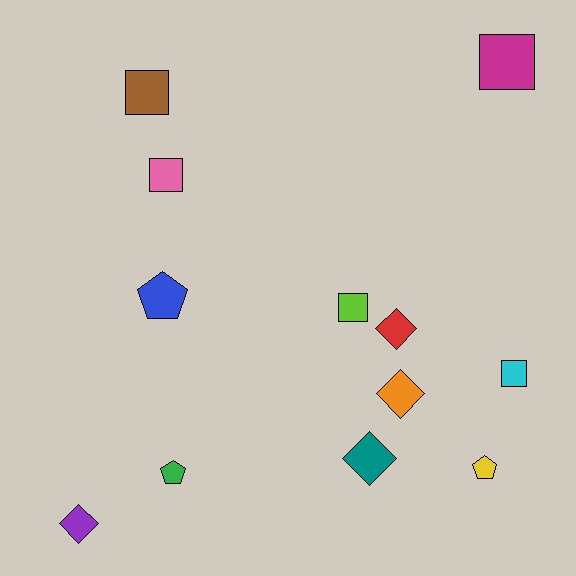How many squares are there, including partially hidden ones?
There are 5 squares.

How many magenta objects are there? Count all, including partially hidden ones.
There is 1 magenta object.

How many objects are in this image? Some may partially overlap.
There are 12 objects.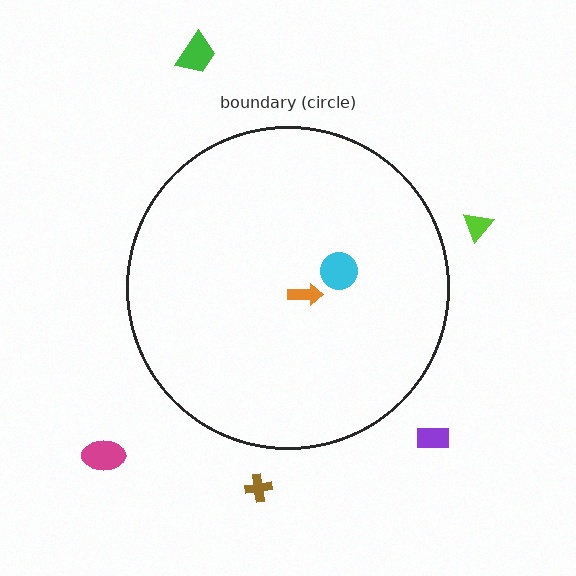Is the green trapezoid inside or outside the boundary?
Outside.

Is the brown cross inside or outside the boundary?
Outside.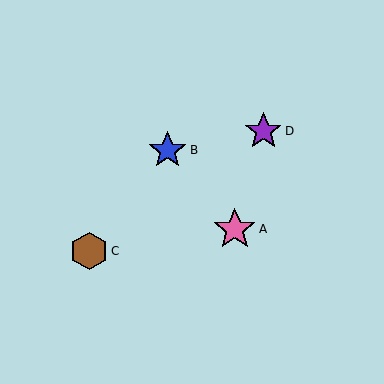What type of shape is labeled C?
Shape C is a brown hexagon.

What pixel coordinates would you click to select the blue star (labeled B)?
Click at (168, 150) to select the blue star B.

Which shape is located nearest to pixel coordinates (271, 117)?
The purple star (labeled D) at (263, 131) is nearest to that location.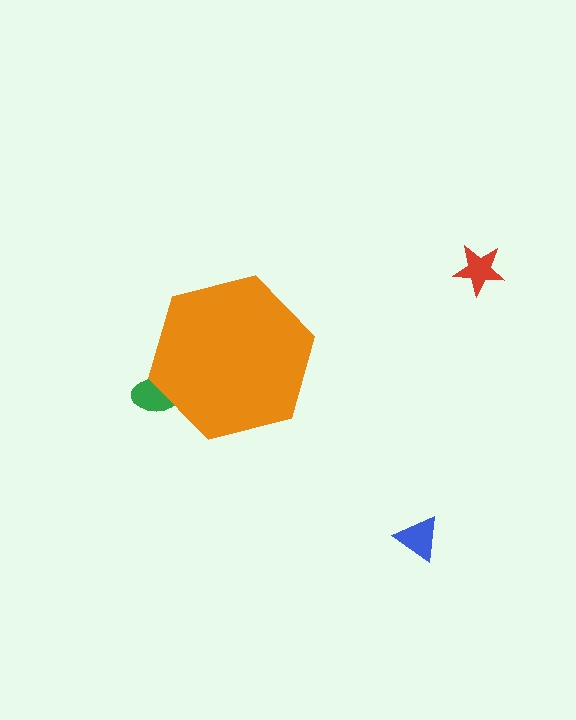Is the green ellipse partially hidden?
Yes, the green ellipse is partially hidden behind the orange hexagon.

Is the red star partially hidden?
No, the red star is fully visible.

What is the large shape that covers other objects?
An orange hexagon.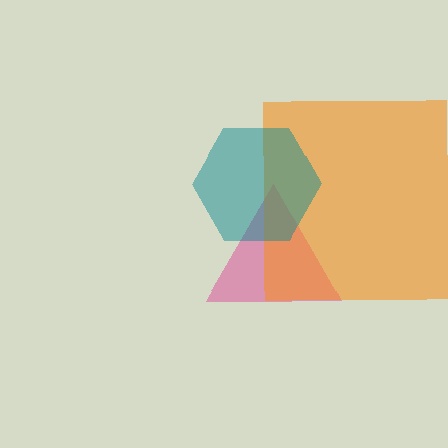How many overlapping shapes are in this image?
There are 3 overlapping shapes in the image.